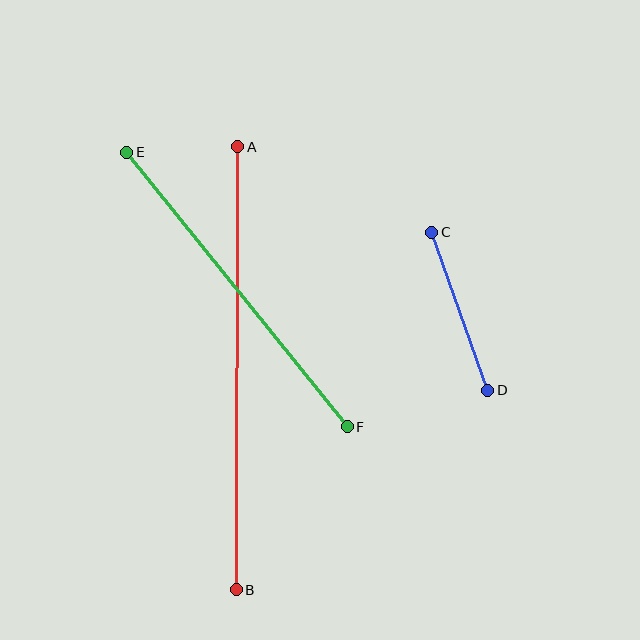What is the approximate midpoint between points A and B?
The midpoint is at approximately (237, 368) pixels.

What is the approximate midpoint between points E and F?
The midpoint is at approximately (237, 289) pixels.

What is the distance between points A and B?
The distance is approximately 443 pixels.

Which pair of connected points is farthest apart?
Points A and B are farthest apart.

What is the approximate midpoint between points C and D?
The midpoint is at approximately (460, 311) pixels.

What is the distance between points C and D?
The distance is approximately 168 pixels.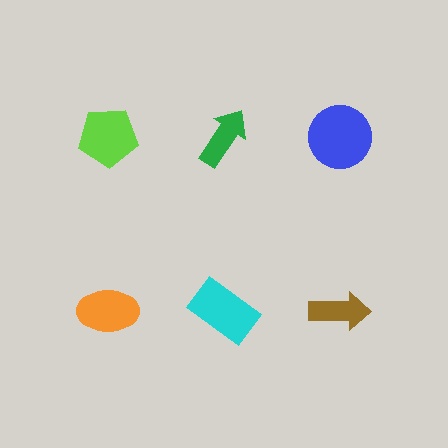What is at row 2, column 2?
A cyan rectangle.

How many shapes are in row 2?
3 shapes.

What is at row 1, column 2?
A green arrow.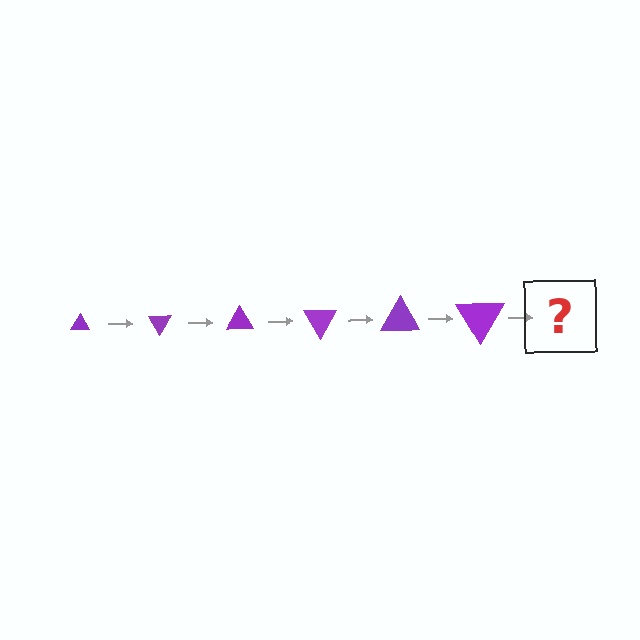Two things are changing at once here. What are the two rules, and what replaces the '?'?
The two rules are that the triangle grows larger each step and it rotates 60 degrees each step. The '?' should be a triangle, larger than the previous one and rotated 360 degrees from the start.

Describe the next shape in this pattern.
It should be a triangle, larger than the previous one and rotated 360 degrees from the start.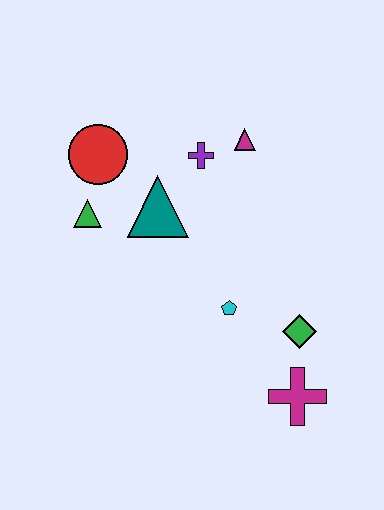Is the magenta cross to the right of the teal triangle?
Yes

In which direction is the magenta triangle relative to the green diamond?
The magenta triangle is above the green diamond.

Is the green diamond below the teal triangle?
Yes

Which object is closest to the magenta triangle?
The purple cross is closest to the magenta triangle.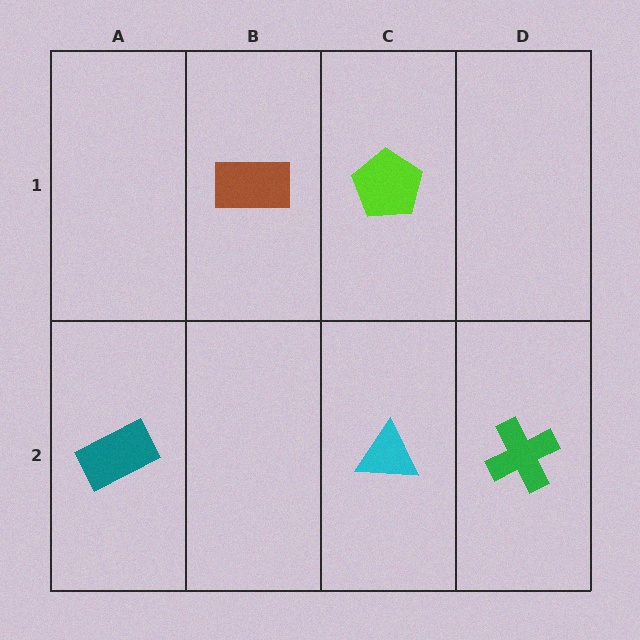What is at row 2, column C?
A cyan triangle.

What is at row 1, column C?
A lime pentagon.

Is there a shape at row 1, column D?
No, that cell is empty.